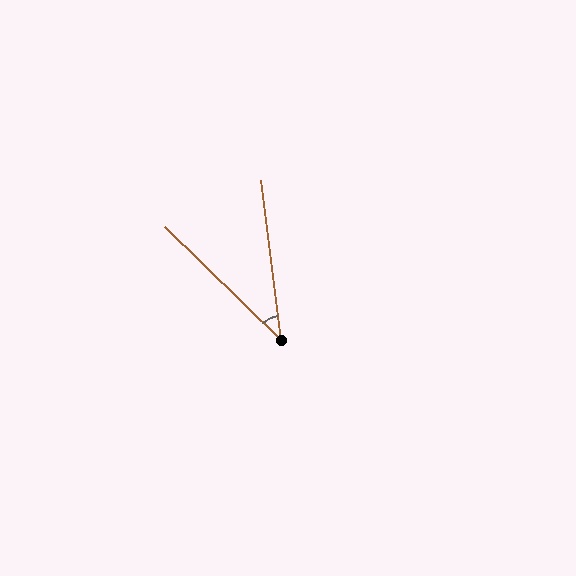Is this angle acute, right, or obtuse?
It is acute.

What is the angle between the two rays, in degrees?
Approximately 39 degrees.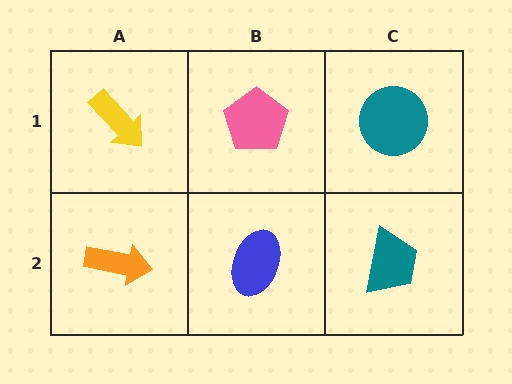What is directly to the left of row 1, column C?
A pink pentagon.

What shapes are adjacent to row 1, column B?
A blue ellipse (row 2, column B), a yellow arrow (row 1, column A), a teal circle (row 1, column C).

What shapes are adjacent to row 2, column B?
A pink pentagon (row 1, column B), an orange arrow (row 2, column A), a teal trapezoid (row 2, column C).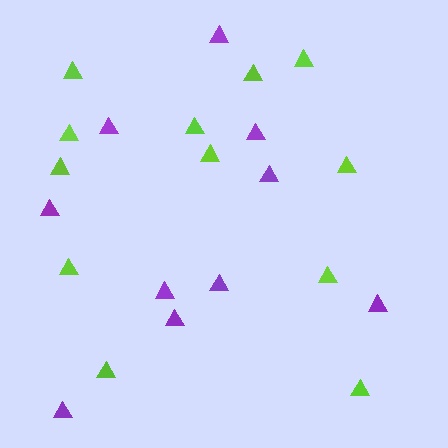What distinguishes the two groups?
There are 2 groups: one group of lime triangles (12) and one group of purple triangles (10).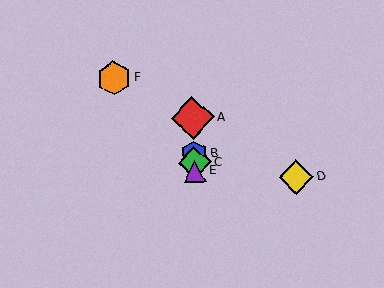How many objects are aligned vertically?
4 objects (A, B, C, E) are aligned vertically.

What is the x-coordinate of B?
Object B is at x≈194.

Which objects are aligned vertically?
Objects A, B, C, E are aligned vertically.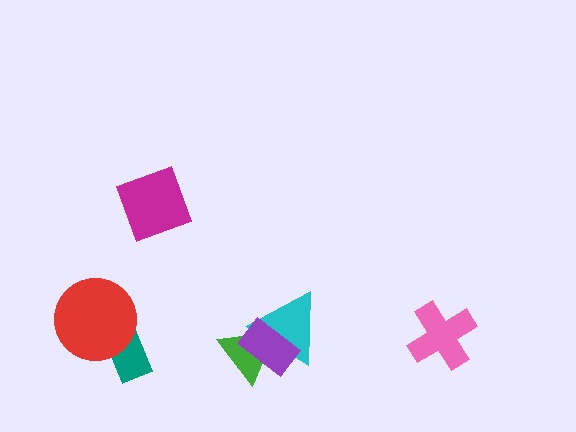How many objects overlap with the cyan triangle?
2 objects overlap with the cyan triangle.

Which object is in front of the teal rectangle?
The red circle is in front of the teal rectangle.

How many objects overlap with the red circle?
1 object overlaps with the red circle.